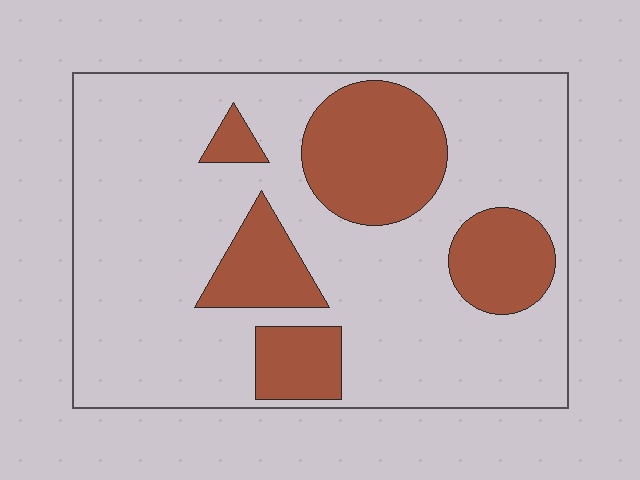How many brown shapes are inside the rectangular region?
5.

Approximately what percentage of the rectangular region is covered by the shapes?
Approximately 25%.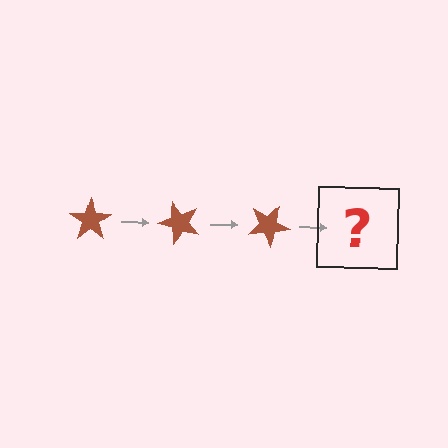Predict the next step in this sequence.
The next step is a brown star rotated 150 degrees.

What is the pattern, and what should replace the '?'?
The pattern is that the star rotates 50 degrees each step. The '?' should be a brown star rotated 150 degrees.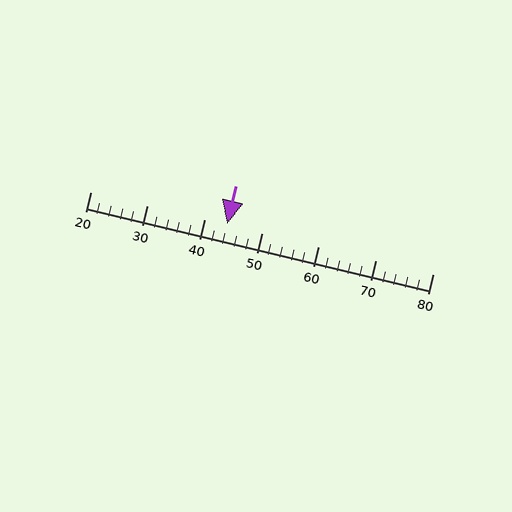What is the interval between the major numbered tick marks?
The major tick marks are spaced 10 units apart.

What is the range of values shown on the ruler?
The ruler shows values from 20 to 80.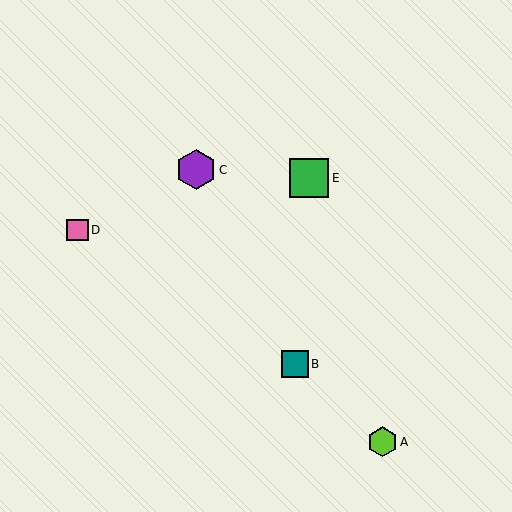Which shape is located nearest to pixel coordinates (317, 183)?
The green square (labeled E) at (309, 178) is nearest to that location.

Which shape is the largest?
The purple hexagon (labeled C) is the largest.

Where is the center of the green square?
The center of the green square is at (309, 178).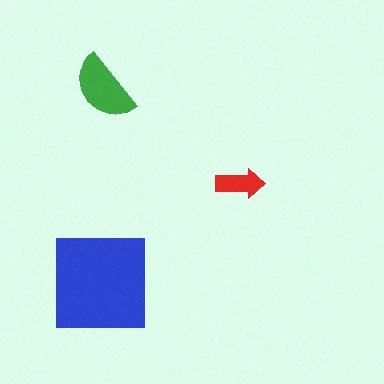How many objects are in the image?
There are 3 objects in the image.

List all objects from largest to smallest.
The blue square, the green semicircle, the red arrow.